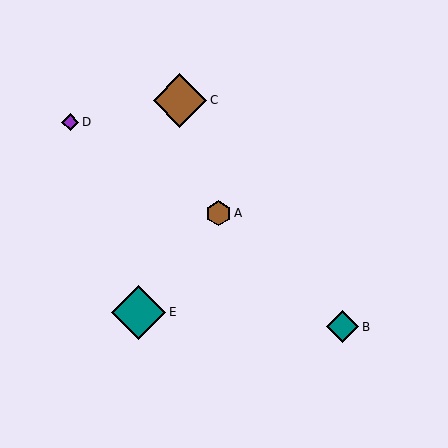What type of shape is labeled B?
Shape B is a teal diamond.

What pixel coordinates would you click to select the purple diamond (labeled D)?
Click at (70, 122) to select the purple diamond D.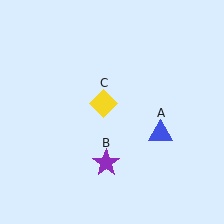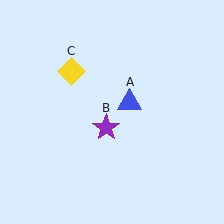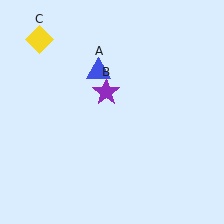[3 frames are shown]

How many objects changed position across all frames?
3 objects changed position: blue triangle (object A), purple star (object B), yellow diamond (object C).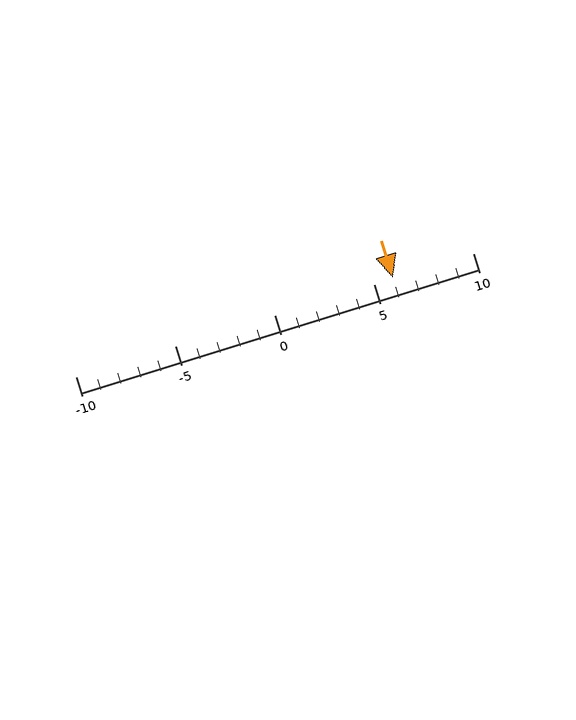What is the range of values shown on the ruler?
The ruler shows values from -10 to 10.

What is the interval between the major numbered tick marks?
The major tick marks are spaced 5 units apart.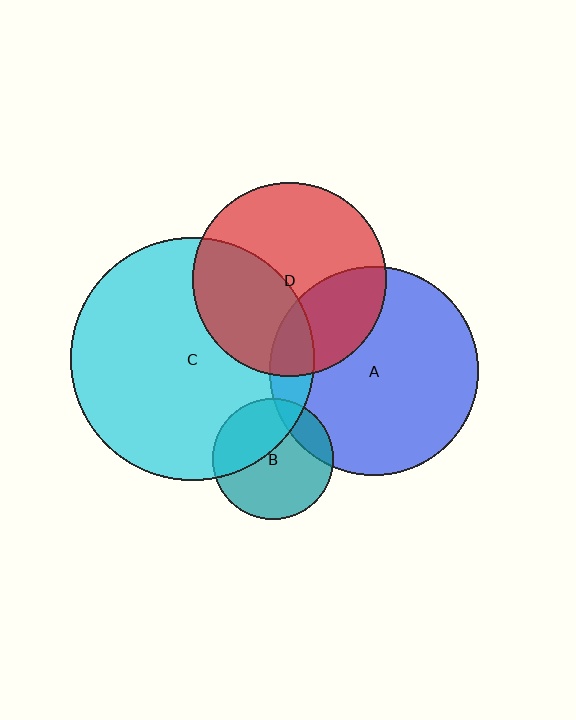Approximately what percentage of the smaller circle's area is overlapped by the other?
Approximately 30%.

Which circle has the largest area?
Circle C (cyan).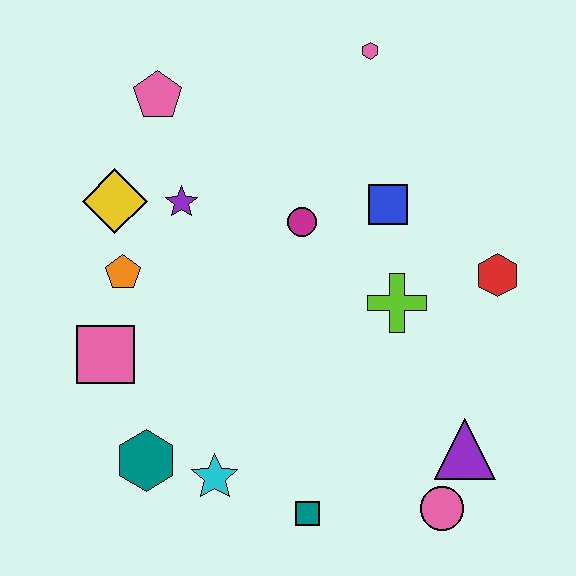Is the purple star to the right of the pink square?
Yes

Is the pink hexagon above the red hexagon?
Yes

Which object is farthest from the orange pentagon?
The pink circle is farthest from the orange pentagon.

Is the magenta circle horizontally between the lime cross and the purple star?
Yes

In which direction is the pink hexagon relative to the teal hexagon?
The pink hexagon is above the teal hexagon.